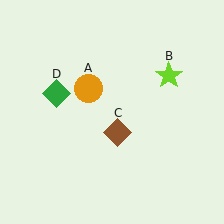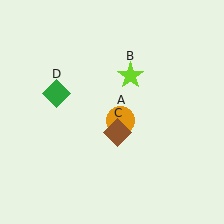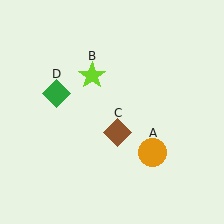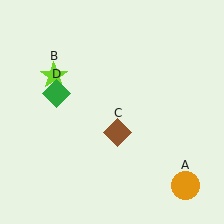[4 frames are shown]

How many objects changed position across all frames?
2 objects changed position: orange circle (object A), lime star (object B).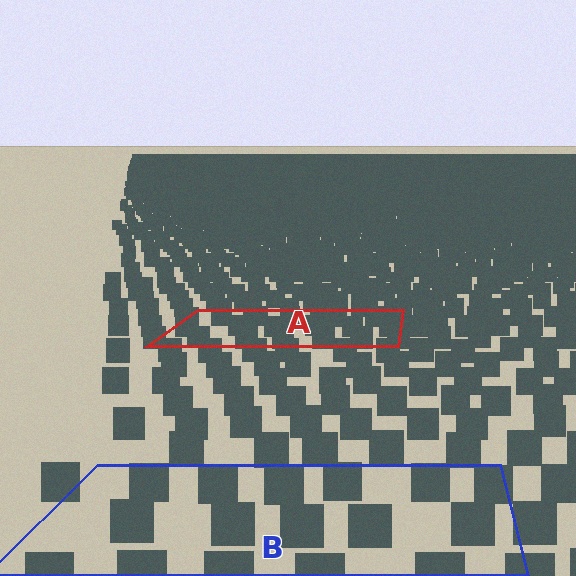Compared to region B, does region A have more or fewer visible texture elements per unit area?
Region A has more texture elements per unit area — they are packed more densely because it is farther away.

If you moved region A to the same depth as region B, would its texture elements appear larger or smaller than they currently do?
They would appear larger. At a closer depth, the same texture elements are projected at a bigger on-screen size.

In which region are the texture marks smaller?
The texture marks are smaller in region A, because it is farther away.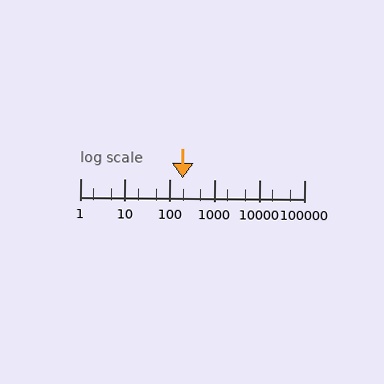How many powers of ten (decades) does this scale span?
The scale spans 5 decades, from 1 to 100000.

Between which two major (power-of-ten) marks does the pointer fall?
The pointer is between 100 and 1000.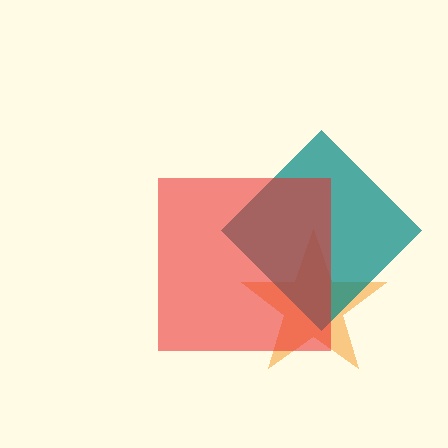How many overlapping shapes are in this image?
There are 3 overlapping shapes in the image.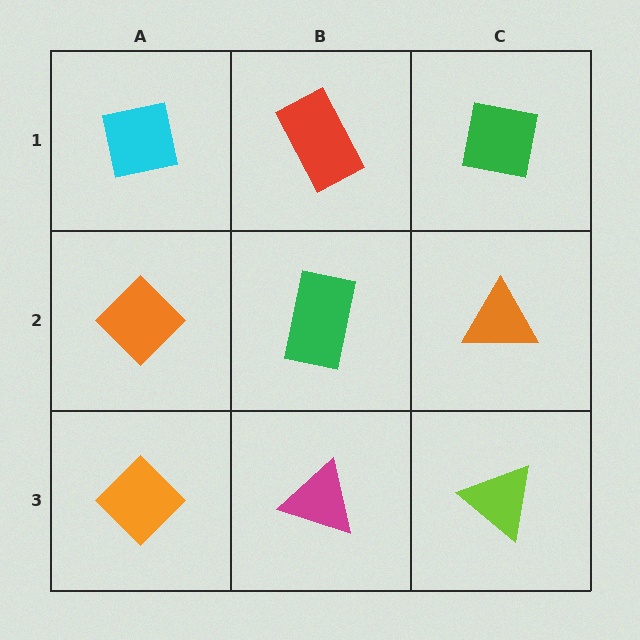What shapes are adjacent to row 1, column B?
A green rectangle (row 2, column B), a cyan square (row 1, column A), a green square (row 1, column C).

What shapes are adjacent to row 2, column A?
A cyan square (row 1, column A), an orange diamond (row 3, column A), a green rectangle (row 2, column B).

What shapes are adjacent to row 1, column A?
An orange diamond (row 2, column A), a red rectangle (row 1, column B).